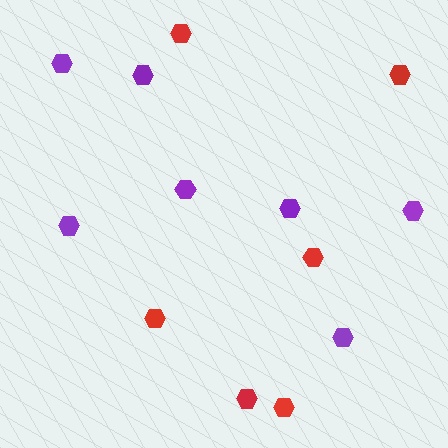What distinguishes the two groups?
There are 2 groups: one group of purple hexagons (7) and one group of red hexagons (6).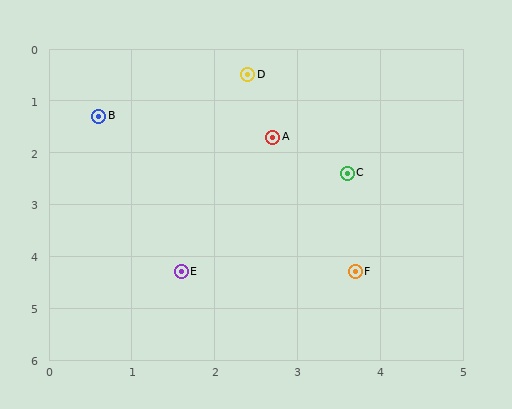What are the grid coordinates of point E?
Point E is at approximately (1.6, 4.3).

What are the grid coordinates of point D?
Point D is at approximately (2.4, 0.5).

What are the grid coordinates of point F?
Point F is at approximately (3.7, 4.3).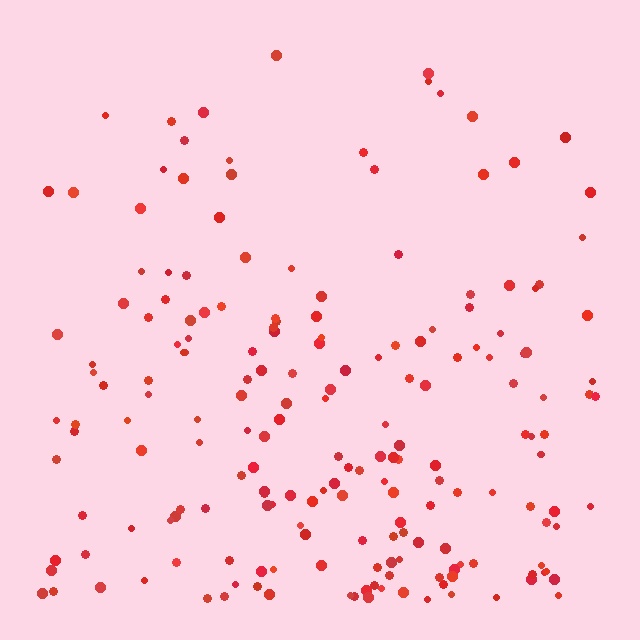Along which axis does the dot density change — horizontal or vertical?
Vertical.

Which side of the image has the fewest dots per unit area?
The top.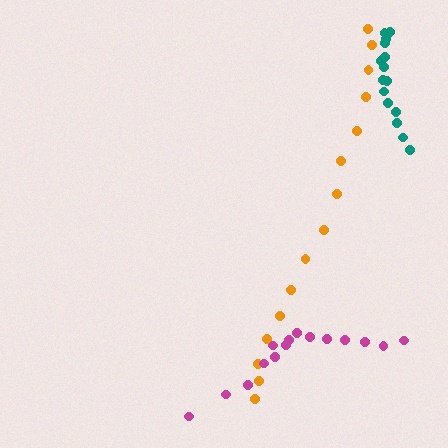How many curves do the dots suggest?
There are 3 distinct paths.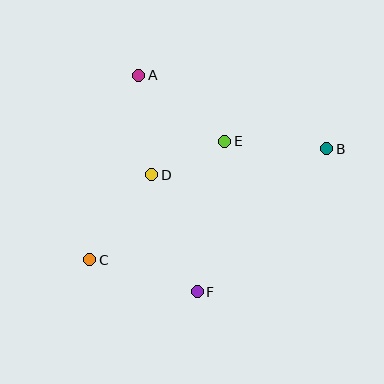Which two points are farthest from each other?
Points B and C are farthest from each other.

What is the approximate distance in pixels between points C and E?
The distance between C and E is approximately 179 pixels.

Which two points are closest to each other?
Points D and E are closest to each other.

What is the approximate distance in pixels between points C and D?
The distance between C and D is approximately 105 pixels.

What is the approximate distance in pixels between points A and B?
The distance between A and B is approximately 201 pixels.